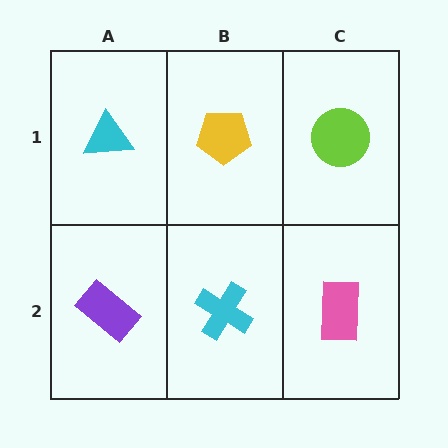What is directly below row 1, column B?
A cyan cross.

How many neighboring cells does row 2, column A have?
2.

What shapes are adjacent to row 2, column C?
A lime circle (row 1, column C), a cyan cross (row 2, column B).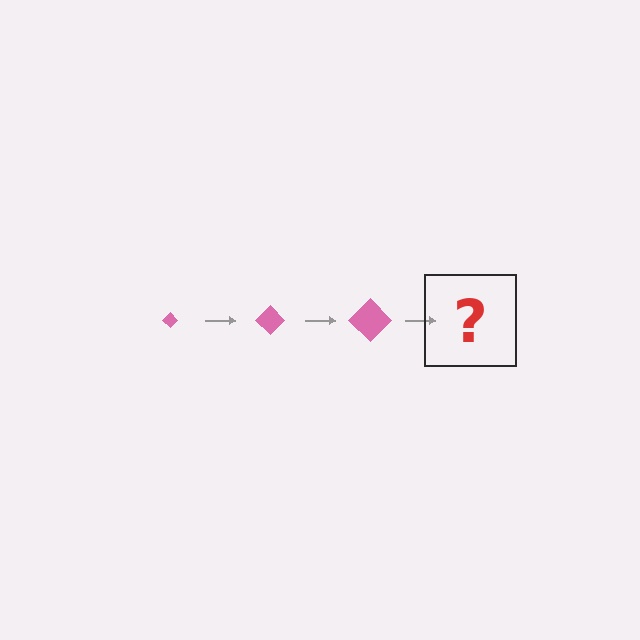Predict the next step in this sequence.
The next step is a pink diamond, larger than the previous one.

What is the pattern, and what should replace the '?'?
The pattern is that the diamond gets progressively larger each step. The '?' should be a pink diamond, larger than the previous one.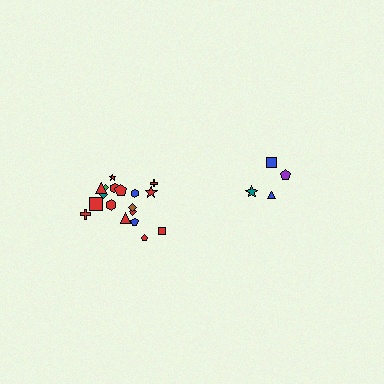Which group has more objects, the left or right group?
The left group.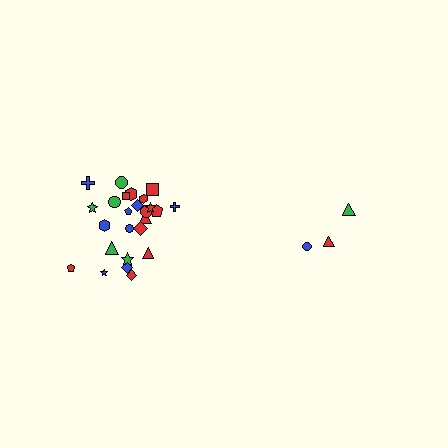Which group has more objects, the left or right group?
The left group.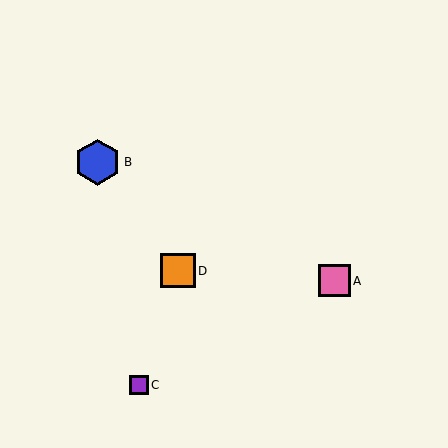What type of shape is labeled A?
Shape A is a pink square.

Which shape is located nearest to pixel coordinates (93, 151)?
The blue hexagon (labeled B) at (98, 162) is nearest to that location.